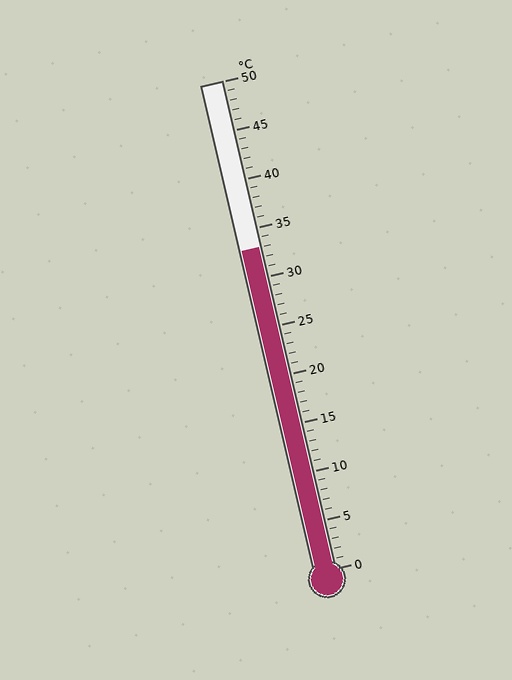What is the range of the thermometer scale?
The thermometer scale ranges from 0°C to 50°C.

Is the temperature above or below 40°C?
The temperature is below 40°C.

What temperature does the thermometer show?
The thermometer shows approximately 33°C.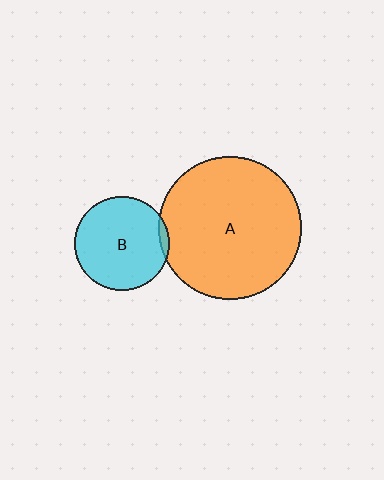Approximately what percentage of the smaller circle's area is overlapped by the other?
Approximately 5%.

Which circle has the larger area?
Circle A (orange).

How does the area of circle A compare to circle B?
Approximately 2.3 times.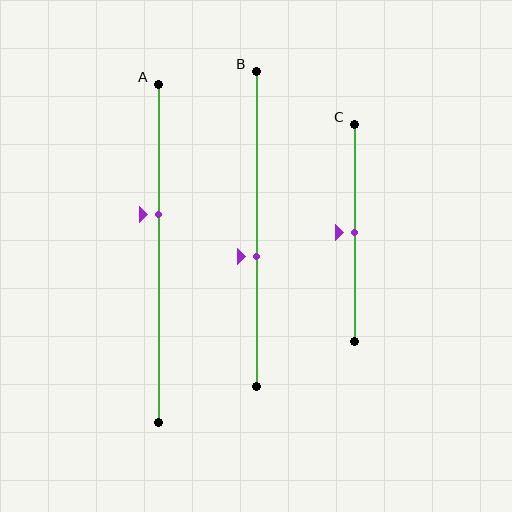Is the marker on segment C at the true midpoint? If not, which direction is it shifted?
Yes, the marker on segment C is at the true midpoint.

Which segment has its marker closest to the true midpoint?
Segment C has its marker closest to the true midpoint.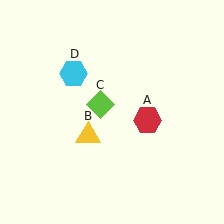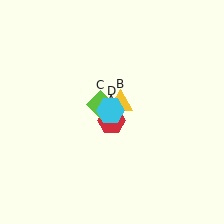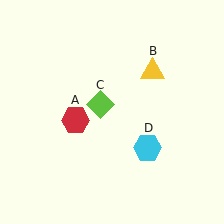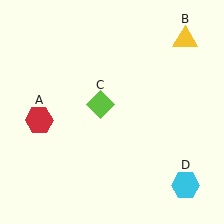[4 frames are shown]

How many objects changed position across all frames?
3 objects changed position: red hexagon (object A), yellow triangle (object B), cyan hexagon (object D).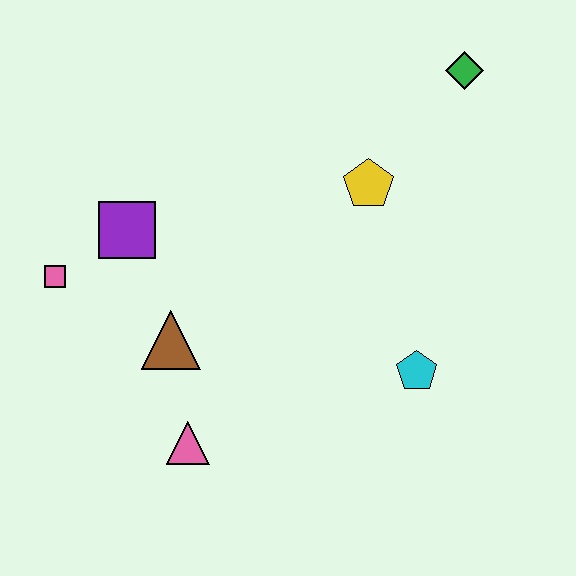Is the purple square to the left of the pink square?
No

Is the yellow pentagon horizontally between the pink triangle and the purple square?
No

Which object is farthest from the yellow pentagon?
The pink square is farthest from the yellow pentagon.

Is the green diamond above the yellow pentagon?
Yes